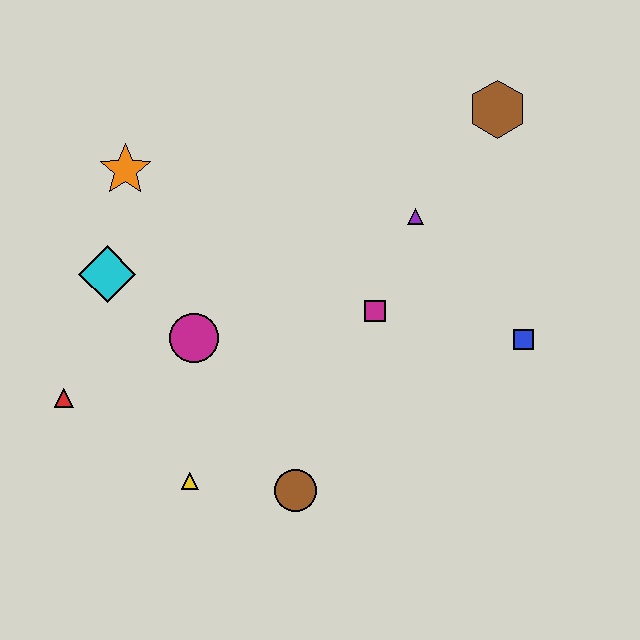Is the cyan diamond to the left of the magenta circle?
Yes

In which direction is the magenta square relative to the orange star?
The magenta square is to the right of the orange star.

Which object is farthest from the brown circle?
The brown hexagon is farthest from the brown circle.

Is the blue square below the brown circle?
No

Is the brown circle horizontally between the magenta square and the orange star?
Yes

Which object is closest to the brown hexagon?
The purple triangle is closest to the brown hexagon.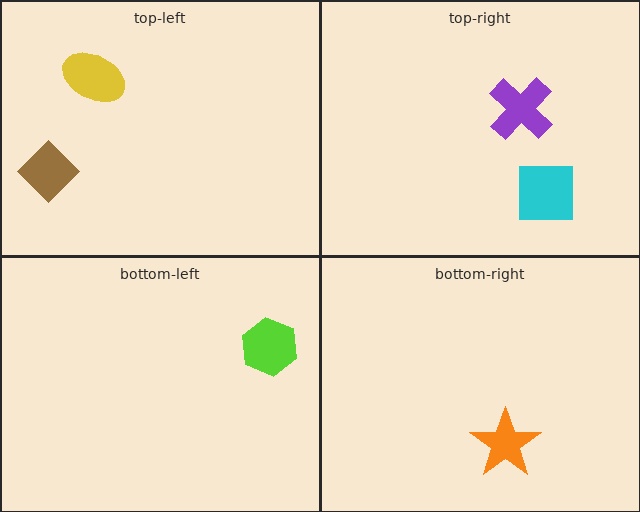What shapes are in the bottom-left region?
The lime hexagon.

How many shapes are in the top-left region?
2.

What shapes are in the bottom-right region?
The orange star.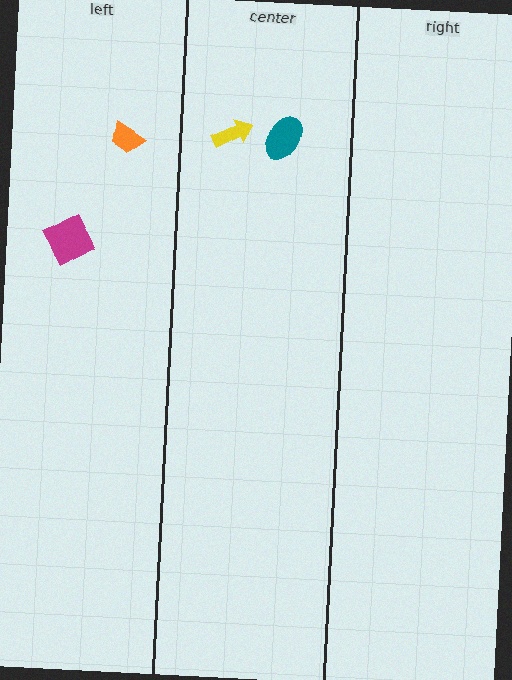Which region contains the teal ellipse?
The center region.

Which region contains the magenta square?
The left region.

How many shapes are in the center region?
2.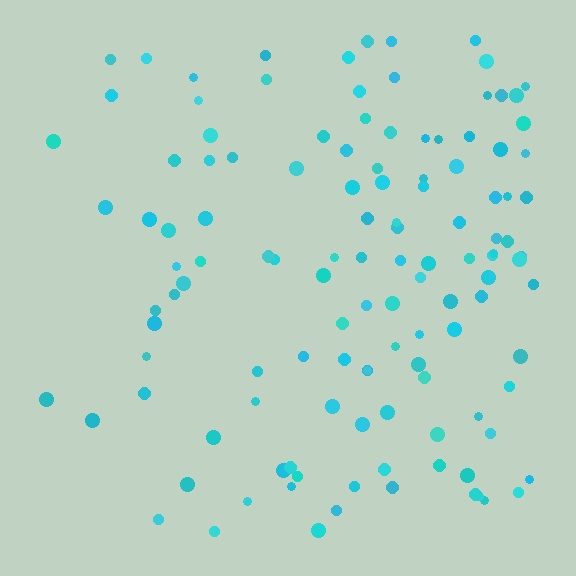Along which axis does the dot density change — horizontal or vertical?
Horizontal.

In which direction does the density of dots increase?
From left to right, with the right side densest.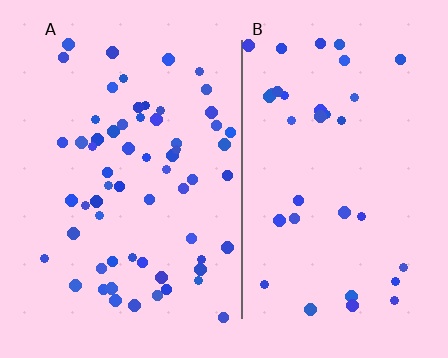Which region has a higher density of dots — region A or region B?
A (the left).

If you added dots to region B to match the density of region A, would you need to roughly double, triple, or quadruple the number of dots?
Approximately double.